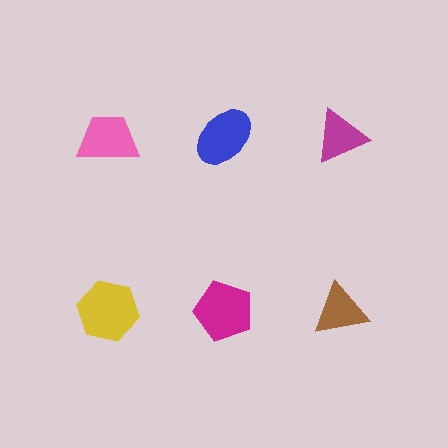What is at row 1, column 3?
A magenta triangle.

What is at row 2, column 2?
A magenta pentagon.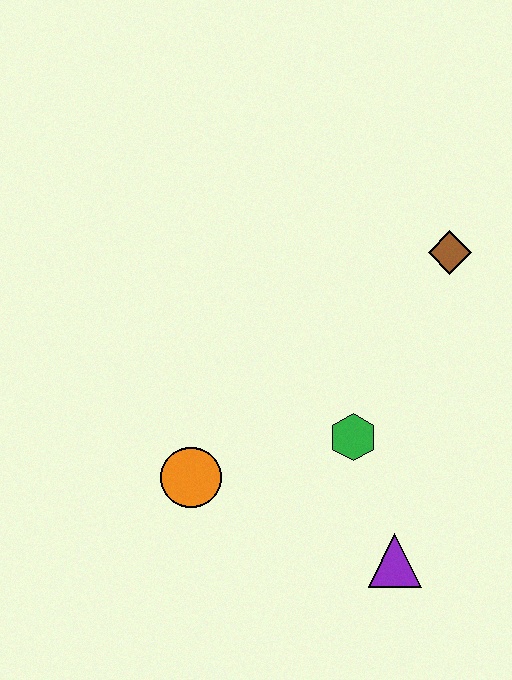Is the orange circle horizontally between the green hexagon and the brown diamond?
No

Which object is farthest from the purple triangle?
The brown diamond is farthest from the purple triangle.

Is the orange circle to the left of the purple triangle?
Yes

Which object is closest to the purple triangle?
The green hexagon is closest to the purple triangle.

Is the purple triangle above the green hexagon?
No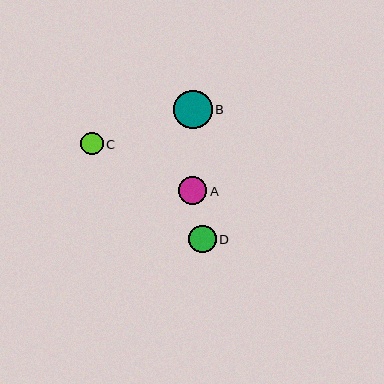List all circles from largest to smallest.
From largest to smallest: B, A, D, C.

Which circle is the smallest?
Circle C is the smallest with a size of approximately 22 pixels.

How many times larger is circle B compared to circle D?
Circle B is approximately 1.4 times the size of circle D.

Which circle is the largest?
Circle B is the largest with a size of approximately 38 pixels.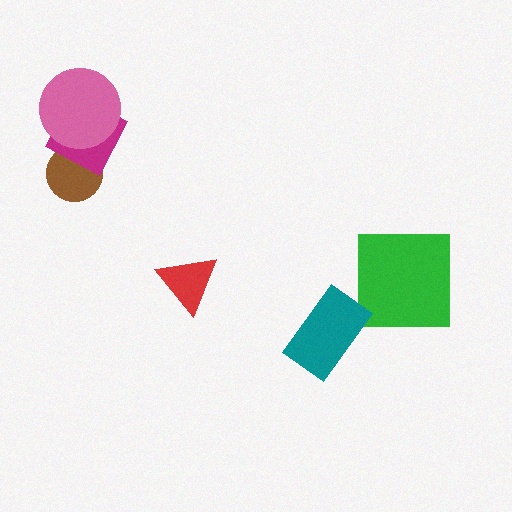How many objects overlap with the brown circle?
1 object overlaps with the brown circle.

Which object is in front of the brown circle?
The magenta diamond is in front of the brown circle.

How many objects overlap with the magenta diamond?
2 objects overlap with the magenta diamond.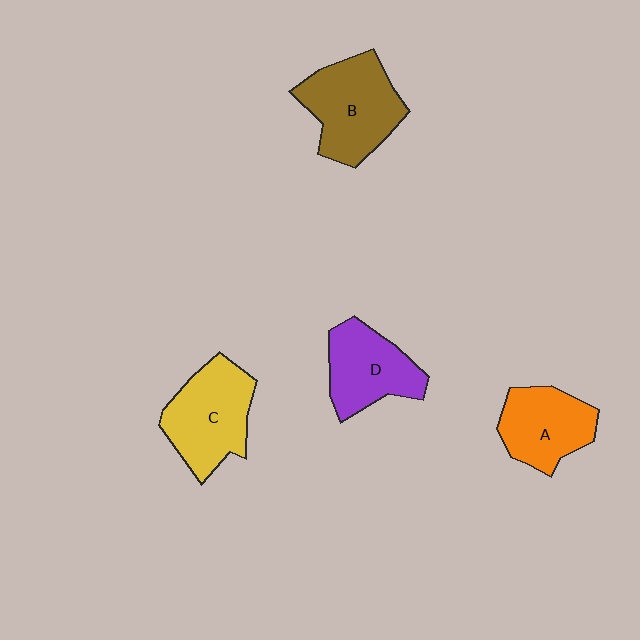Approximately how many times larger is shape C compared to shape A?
Approximately 1.2 times.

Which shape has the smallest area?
Shape A (orange).